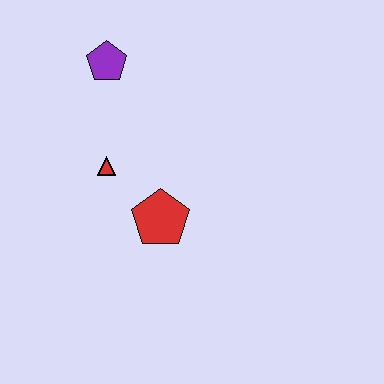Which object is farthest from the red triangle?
The purple pentagon is farthest from the red triangle.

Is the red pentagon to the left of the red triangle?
No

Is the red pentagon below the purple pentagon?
Yes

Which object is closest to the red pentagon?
The red triangle is closest to the red pentagon.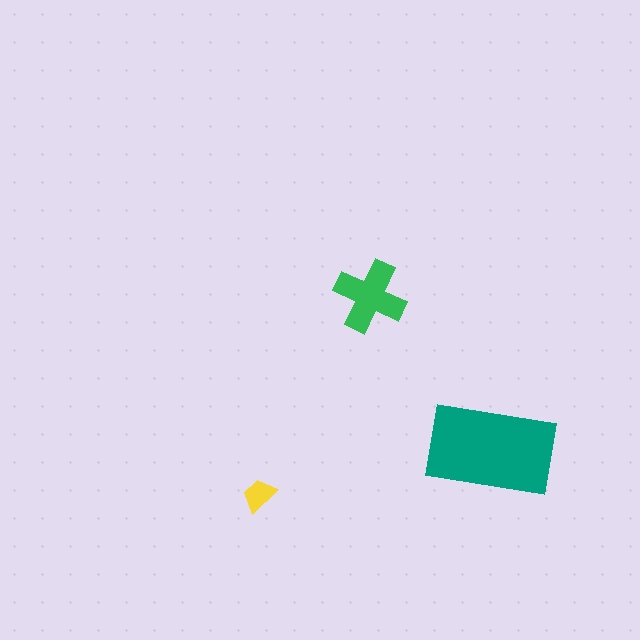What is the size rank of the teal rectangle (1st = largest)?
1st.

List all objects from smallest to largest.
The yellow trapezoid, the green cross, the teal rectangle.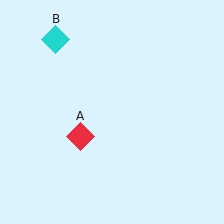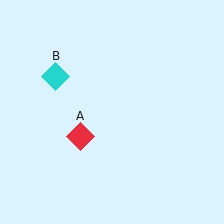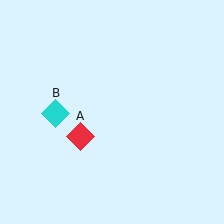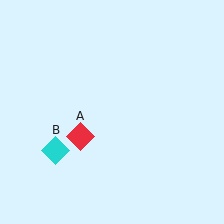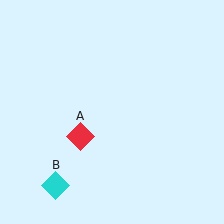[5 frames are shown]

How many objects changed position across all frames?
1 object changed position: cyan diamond (object B).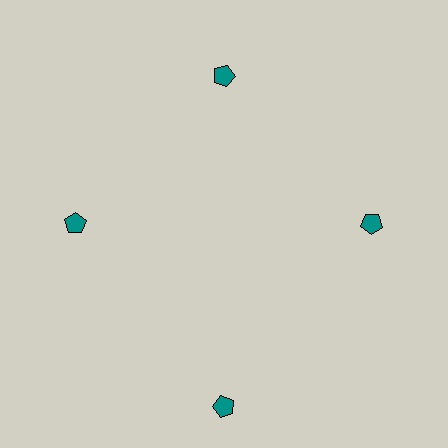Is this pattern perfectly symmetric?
No. The 4 teal pentagons are arranged in a ring, but one element near the 6 o'clock position is pushed outward from the center, breaking the 4-fold rotational symmetry.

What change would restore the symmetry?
The symmetry would be restored by moving it inward, back onto the ring so that all 4 pentagons sit at equal angles and equal distance from the center.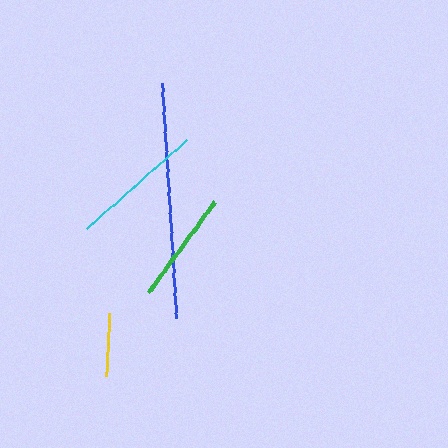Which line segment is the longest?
The blue line is the longest at approximately 235 pixels.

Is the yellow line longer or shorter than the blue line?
The blue line is longer than the yellow line.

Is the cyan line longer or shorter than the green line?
The cyan line is longer than the green line.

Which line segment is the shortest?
The yellow line is the shortest at approximately 63 pixels.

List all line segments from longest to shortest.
From longest to shortest: blue, cyan, green, yellow.